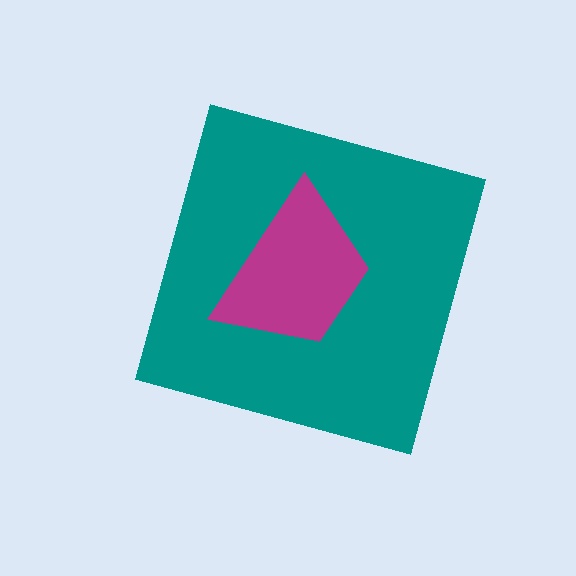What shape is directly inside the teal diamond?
The magenta trapezoid.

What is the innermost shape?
The magenta trapezoid.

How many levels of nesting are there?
2.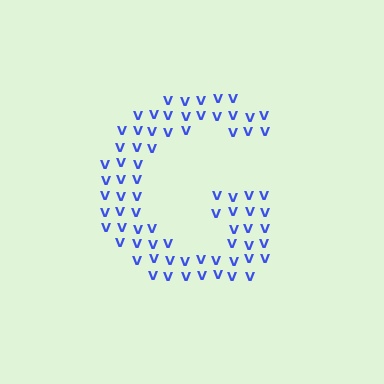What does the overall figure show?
The overall figure shows the letter G.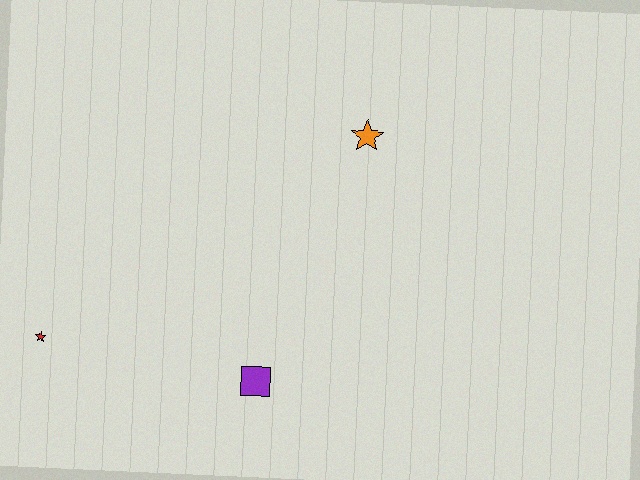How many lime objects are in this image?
There are no lime objects.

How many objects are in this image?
There are 3 objects.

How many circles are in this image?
There are no circles.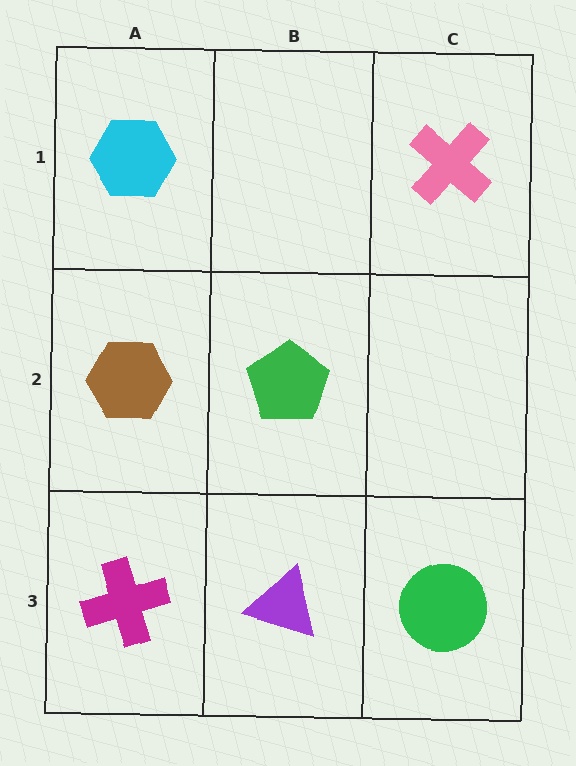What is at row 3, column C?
A green circle.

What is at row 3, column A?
A magenta cross.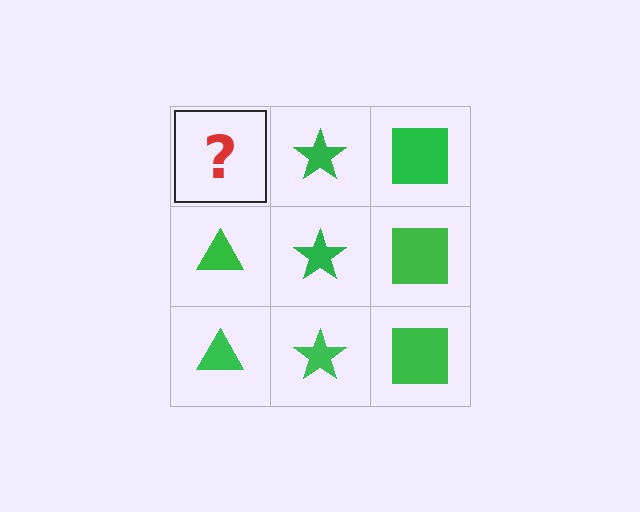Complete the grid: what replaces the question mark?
The question mark should be replaced with a green triangle.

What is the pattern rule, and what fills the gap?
The rule is that each column has a consistent shape. The gap should be filled with a green triangle.